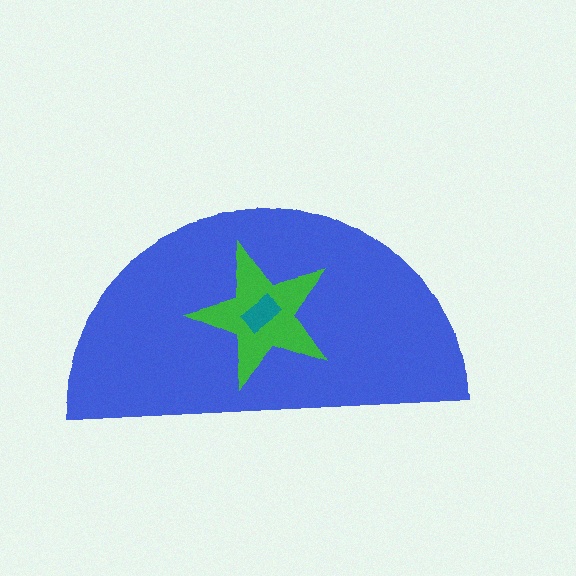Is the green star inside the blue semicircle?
Yes.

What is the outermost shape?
The blue semicircle.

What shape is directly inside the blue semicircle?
The green star.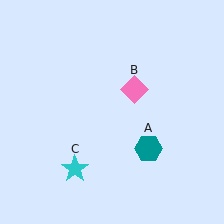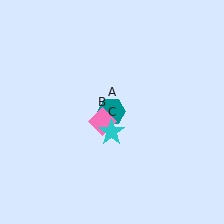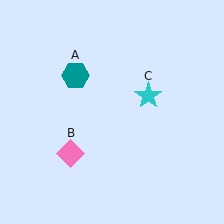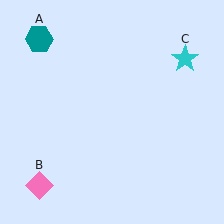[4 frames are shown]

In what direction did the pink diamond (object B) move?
The pink diamond (object B) moved down and to the left.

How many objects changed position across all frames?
3 objects changed position: teal hexagon (object A), pink diamond (object B), cyan star (object C).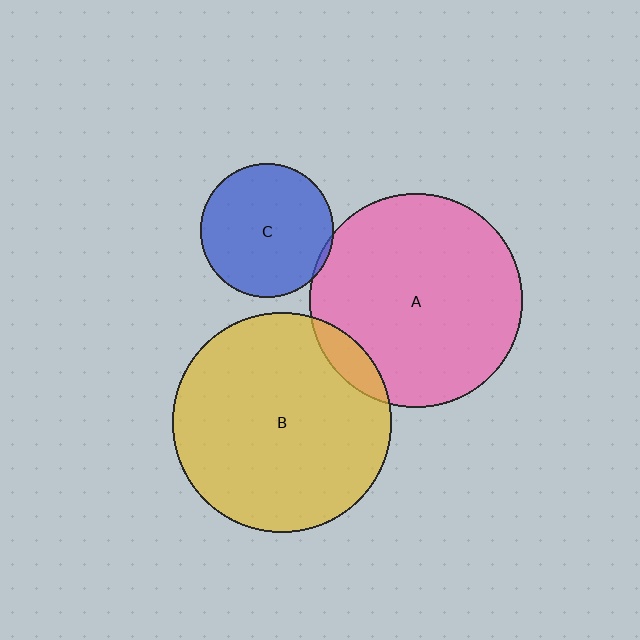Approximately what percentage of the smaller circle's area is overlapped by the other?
Approximately 10%.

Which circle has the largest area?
Circle B (yellow).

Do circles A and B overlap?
Yes.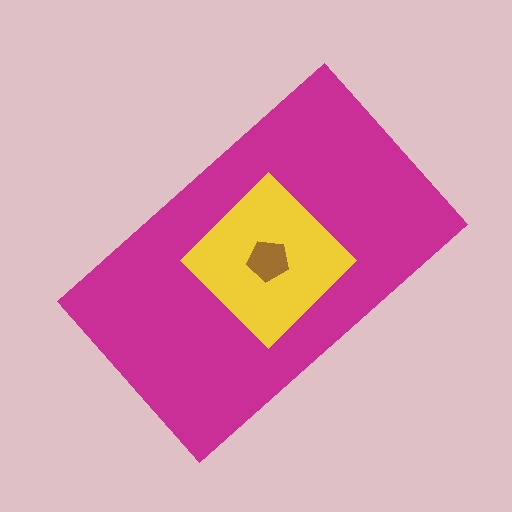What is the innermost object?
The brown pentagon.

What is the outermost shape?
The magenta rectangle.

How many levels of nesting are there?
3.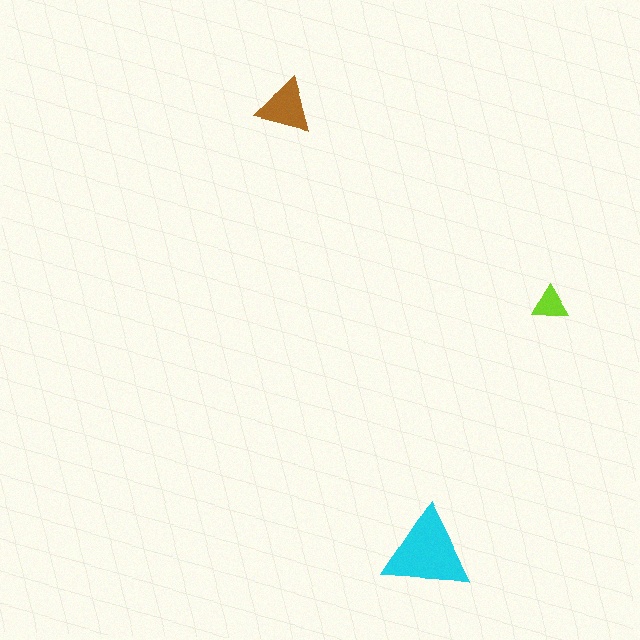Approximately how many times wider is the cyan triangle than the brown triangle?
About 1.5 times wider.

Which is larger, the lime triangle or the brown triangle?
The brown one.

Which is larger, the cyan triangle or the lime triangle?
The cyan one.